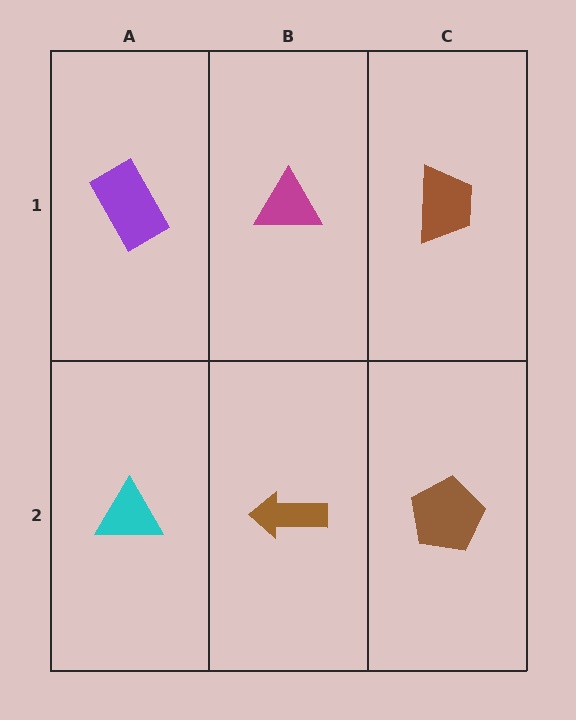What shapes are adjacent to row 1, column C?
A brown pentagon (row 2, column C), a magenta triangle (row 1, column B).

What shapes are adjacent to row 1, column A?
A cyan triangle (row 2, column A), a magenta triangle (row 1, column B).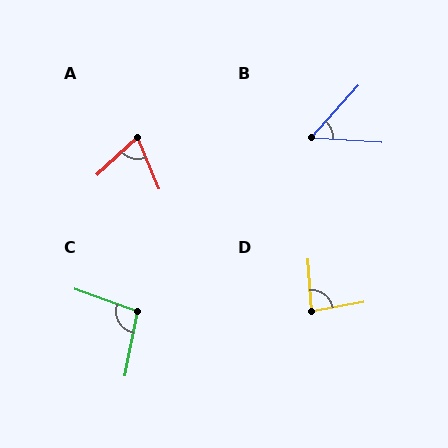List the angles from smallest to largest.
B (52°), A (70°), D (84°), C (99°).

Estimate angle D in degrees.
Approximately 84 degrees.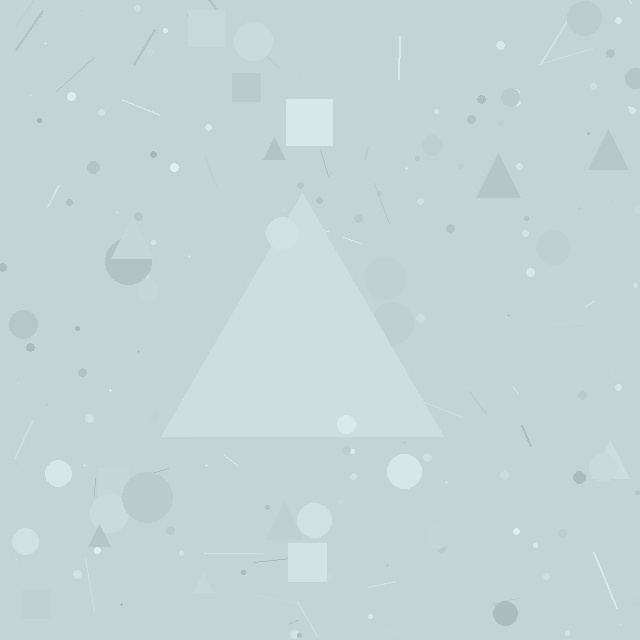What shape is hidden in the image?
A triangle is hidden in the image.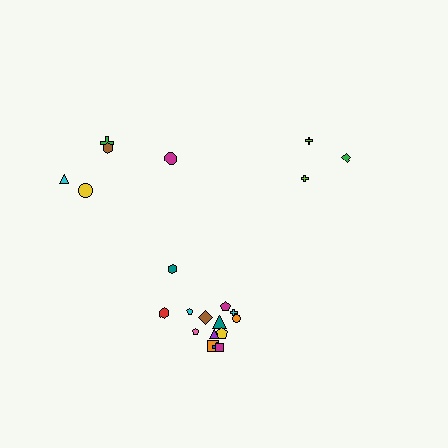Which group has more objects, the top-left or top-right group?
The top-left group.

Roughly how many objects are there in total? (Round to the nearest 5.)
Roughly 25 objects in total.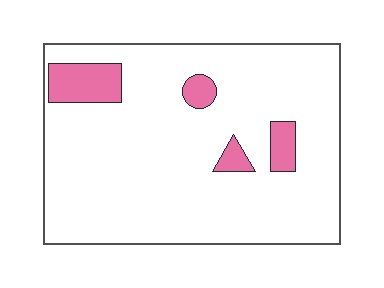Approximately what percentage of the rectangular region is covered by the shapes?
Approximately 10%.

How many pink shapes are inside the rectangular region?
4.